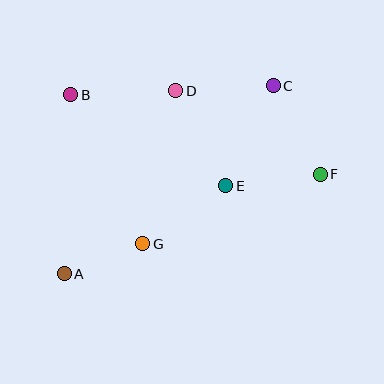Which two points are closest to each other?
Points A and G are closest to each other.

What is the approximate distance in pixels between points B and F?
The distance between B and F is approximately 262 pixels.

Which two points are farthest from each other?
Points A and C are farthest from each other.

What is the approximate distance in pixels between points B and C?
The distance between B and C is approximately 203 pixels.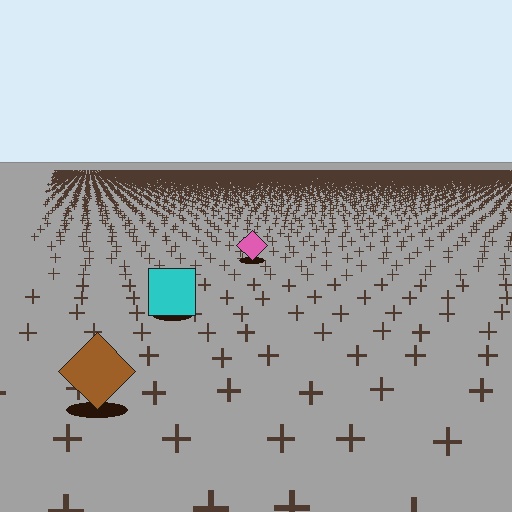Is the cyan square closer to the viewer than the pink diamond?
Yes. The cyan square is closer — you can tell from the texture gradient: the ground texture is coarser near it.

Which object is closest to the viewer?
The brown diamond is closest. The texture marks near it are larger and more spread out.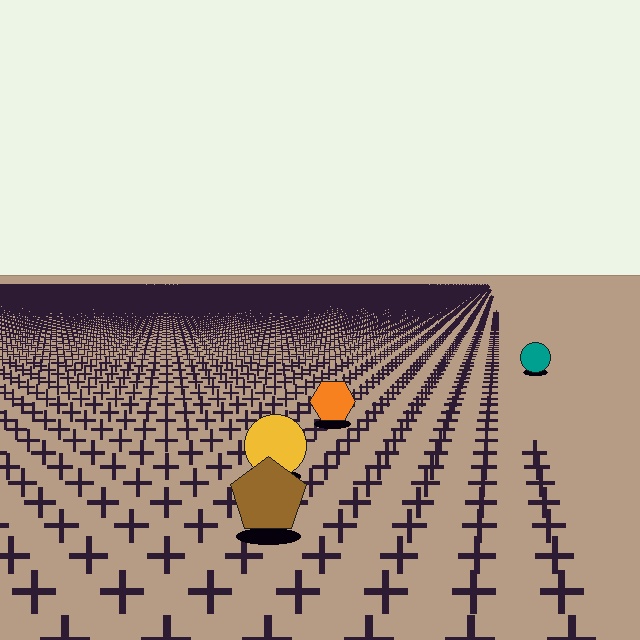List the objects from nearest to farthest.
From nearest to farthest: the brown pentagon, the yellow circle, the orange hexagon, the teal circle.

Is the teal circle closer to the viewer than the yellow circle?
No. The yellow circle is closer — you can tell from the texture gradient: the ground texture is coarser near it.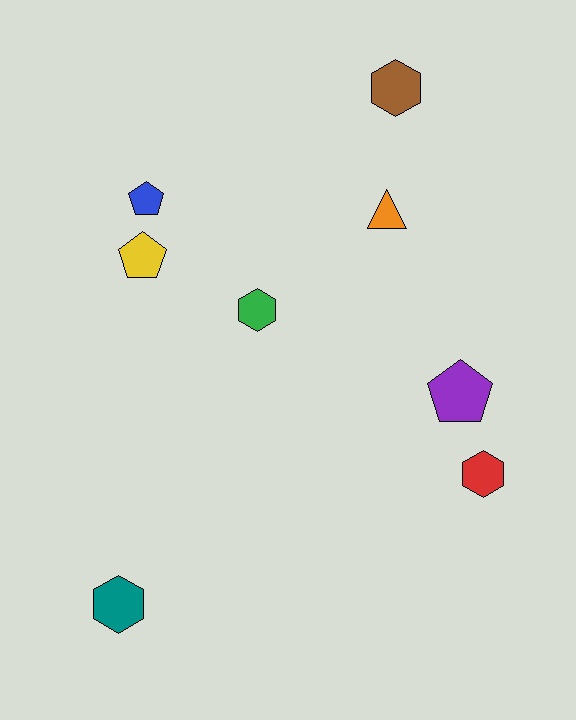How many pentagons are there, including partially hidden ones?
There are 3 pentagons.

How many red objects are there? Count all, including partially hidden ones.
There is 1 red object.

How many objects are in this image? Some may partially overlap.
There are 8 objects.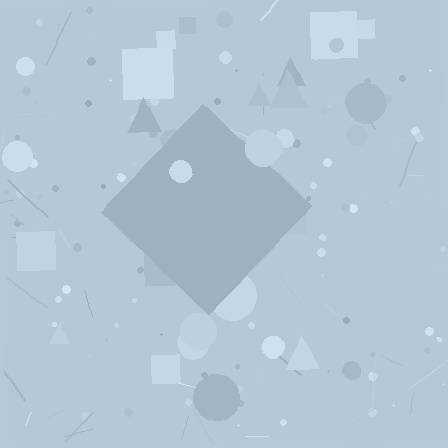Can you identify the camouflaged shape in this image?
The camouflaged shape is a diamond.